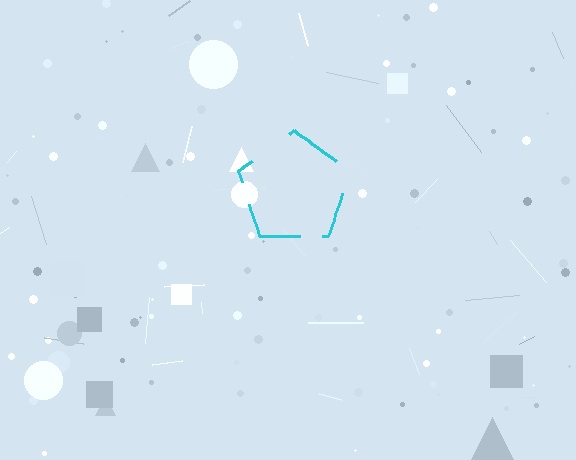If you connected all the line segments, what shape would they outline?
They would outline a pentagon.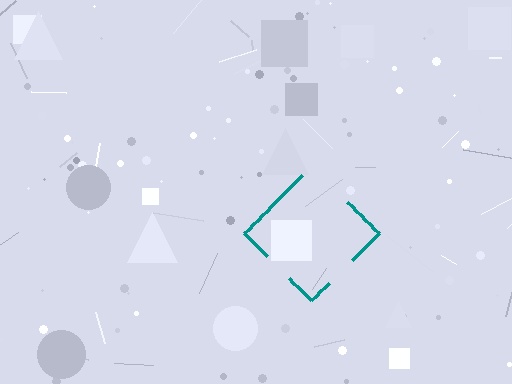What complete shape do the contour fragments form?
The contour fragments form a diamond.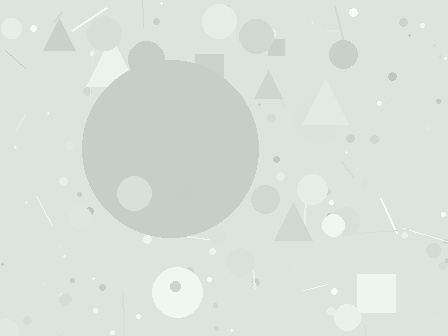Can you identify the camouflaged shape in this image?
The camouflaged shape is a circle.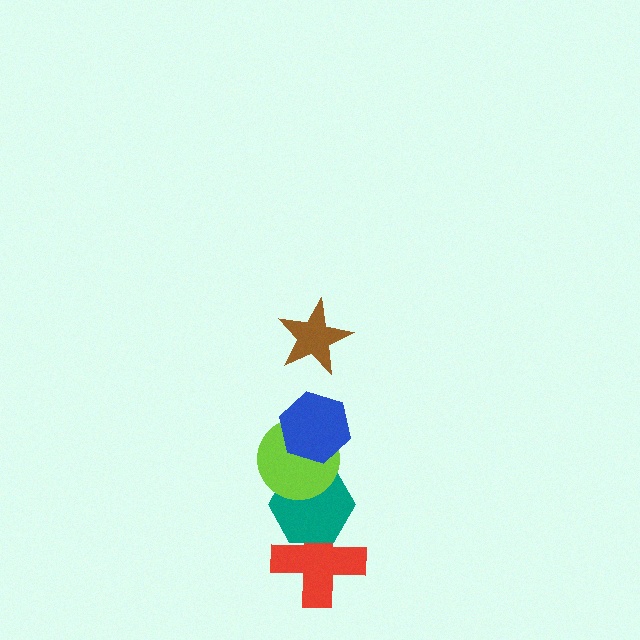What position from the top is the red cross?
The red cross is 5th from the top.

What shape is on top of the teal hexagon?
The lime circle is on top of the teal hexagon.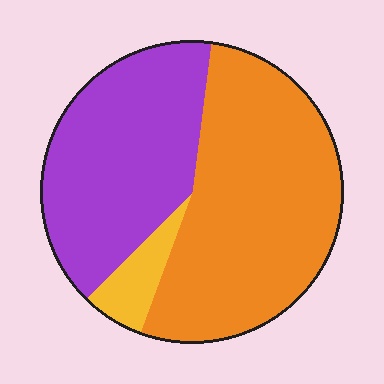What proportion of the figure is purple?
Purple covers 40% of the figure.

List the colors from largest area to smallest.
From largest to smallest: orange, purple, yellow.